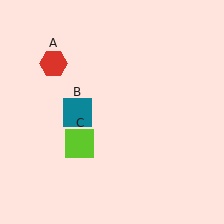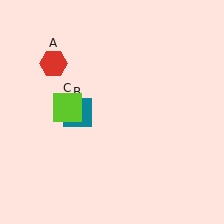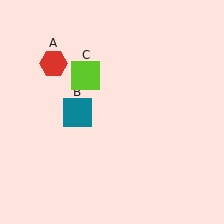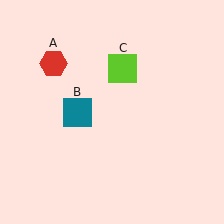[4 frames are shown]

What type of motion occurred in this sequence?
The lime square (object C) rotated clockwise around the center of the scene.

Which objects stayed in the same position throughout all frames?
Red hexagon (object A) and teal square (object B) remained stationary.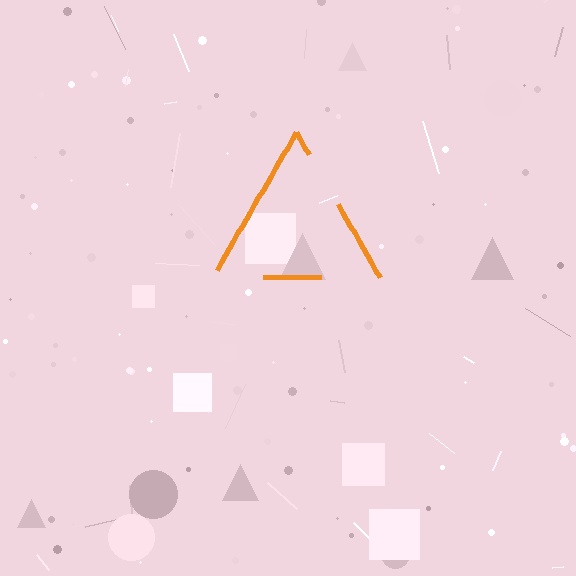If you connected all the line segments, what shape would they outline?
They would outline a triangle.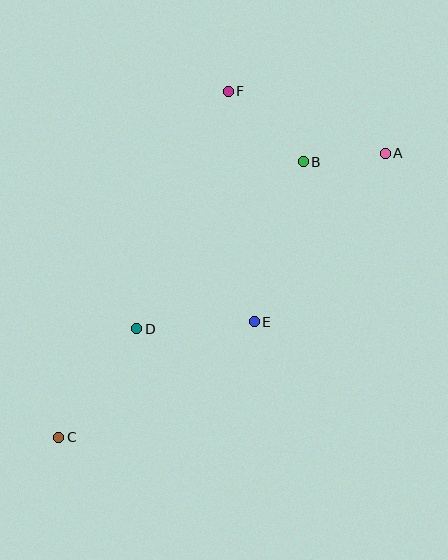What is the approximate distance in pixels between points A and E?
The distance between A and E is approximately 213 pixels.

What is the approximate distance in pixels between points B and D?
The distance between B and D is approximately 236 pixels.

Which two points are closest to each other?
Points A and B are closest to each other.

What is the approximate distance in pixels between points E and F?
The distance between E and F is approximately 232 pixels.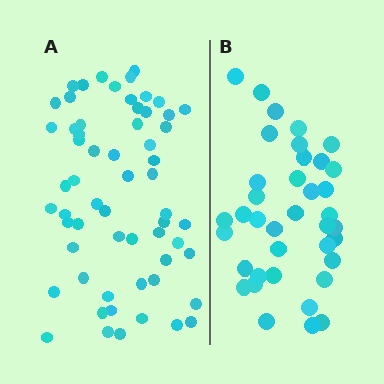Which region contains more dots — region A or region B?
Region A (the left region) has more dots.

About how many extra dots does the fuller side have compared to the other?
Region A has approximately 20 more dots than region B.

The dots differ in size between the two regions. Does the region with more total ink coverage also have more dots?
No. Region B has more total ink coverage because its dots are larger, but region A actually contains more individual dots. Total area can be misleading — the number of items is what matters here.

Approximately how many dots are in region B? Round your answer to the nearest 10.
About 40 dots. (The exact count is 38, which rounds to 40.)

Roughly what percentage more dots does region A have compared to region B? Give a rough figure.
About 60% more.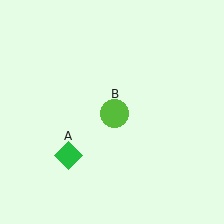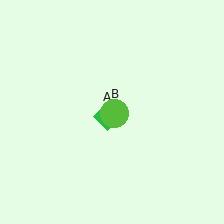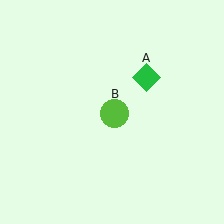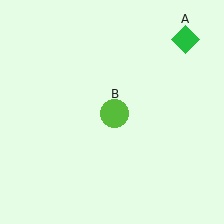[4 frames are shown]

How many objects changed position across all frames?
1 object changed position: green diamond (object A).